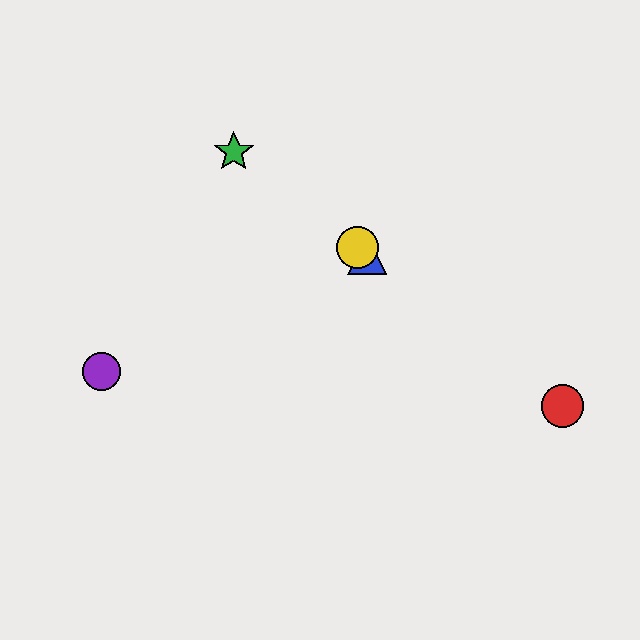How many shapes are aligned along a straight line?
4 shapes (the red circle, the blue triangle, the green star, the yellow circle) are aligned along a straight line.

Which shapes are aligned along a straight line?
The red circle, the blue triangle, the green star, the yellow circle are aligned along a straight line.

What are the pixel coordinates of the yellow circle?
The yellow circle is at (357, 248).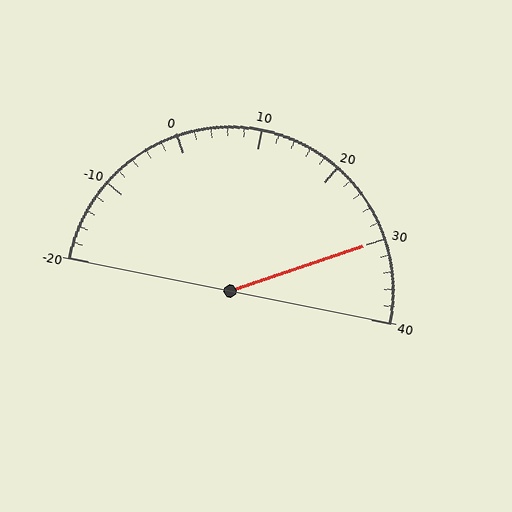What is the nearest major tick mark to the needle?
The nearest major tick mark is 30.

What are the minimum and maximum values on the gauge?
The gauge ranges from -20 to 40.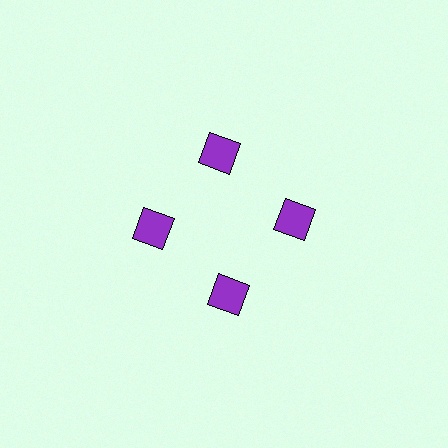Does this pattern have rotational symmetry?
Yes, this pattern has 4-fold rotational symmetry. It looks the same after rotating 90 degrees around the center.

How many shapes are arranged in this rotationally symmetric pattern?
There are 4 shapes, arranged in 4 groups of 1.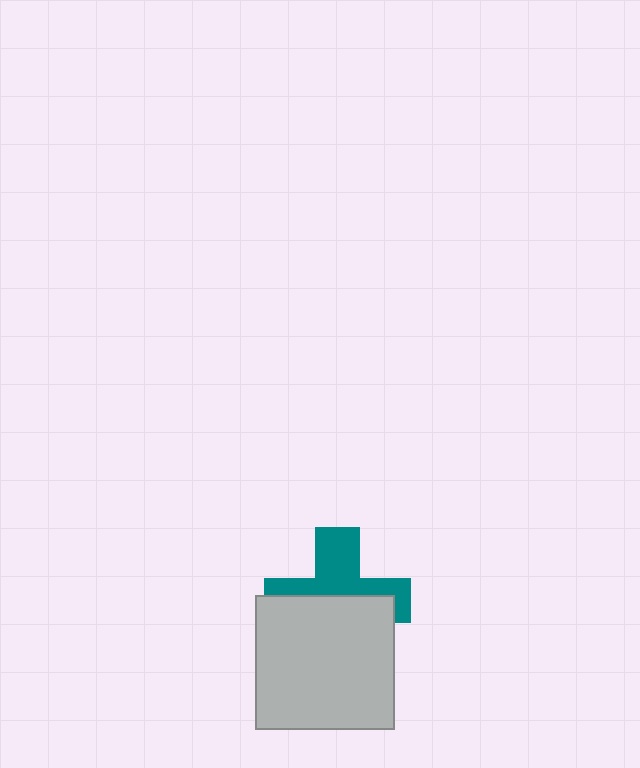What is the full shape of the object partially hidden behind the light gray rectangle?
The partially hidden object is a teal cross.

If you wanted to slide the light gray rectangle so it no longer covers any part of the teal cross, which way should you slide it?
Slide it down — that is the most direct way to separate the two shapes.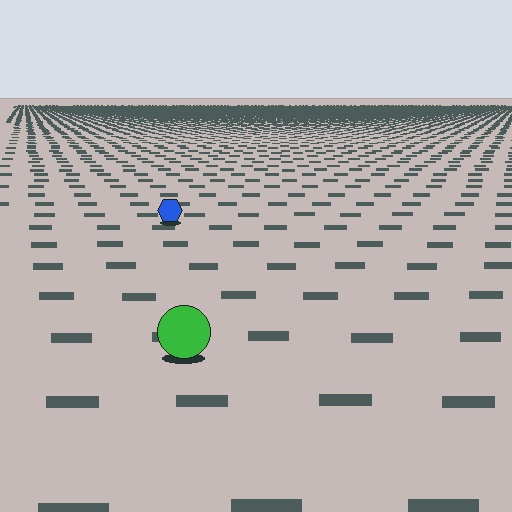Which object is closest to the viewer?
The green circle is closest. The texture marks near it are larger and more spread out.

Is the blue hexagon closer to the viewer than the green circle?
No. The green circle is closer — you can tell from the texture gradient: the ground texture is coarser near it.